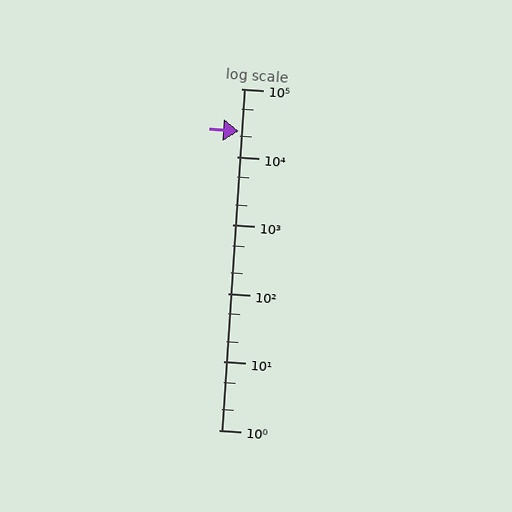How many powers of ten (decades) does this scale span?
The scale spans 5 decades, from 1 to 100000.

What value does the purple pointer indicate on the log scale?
The pointer indicates approximately 24000.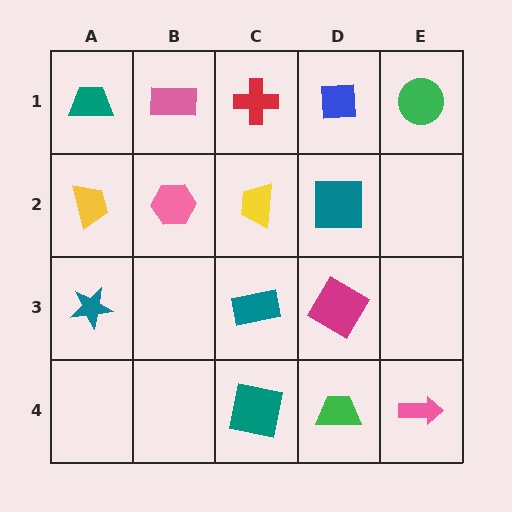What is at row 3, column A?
A teal star.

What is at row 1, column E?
A green circle.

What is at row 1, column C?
A red cross.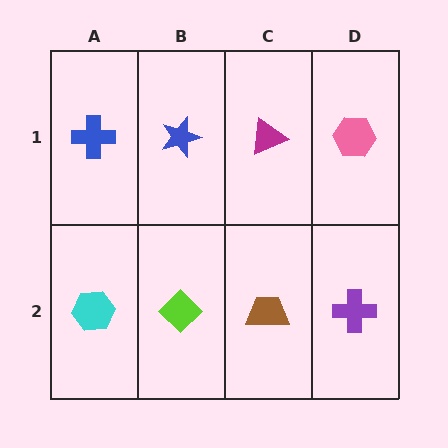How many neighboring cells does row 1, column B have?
3.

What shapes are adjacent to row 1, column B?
A lime diamond (row 2, column B), a blue cross (row 1, column A), a magenta triangle (row 1, column C).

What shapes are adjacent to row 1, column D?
A purple cross (row 2, column D), a magenta triangle (row 1, column C).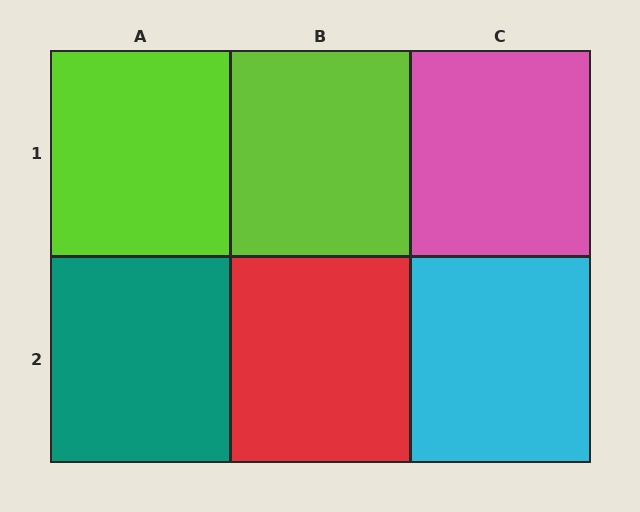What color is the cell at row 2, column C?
Cyan.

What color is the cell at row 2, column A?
Teal.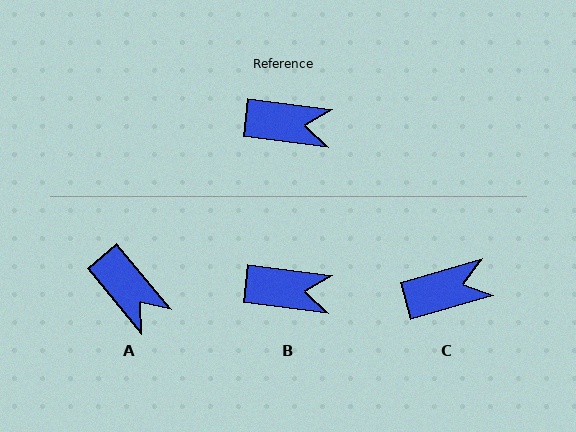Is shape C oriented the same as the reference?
No, it is off by about 23 degrees.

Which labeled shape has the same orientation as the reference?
B.